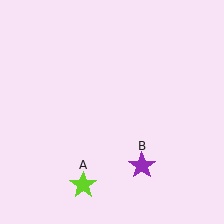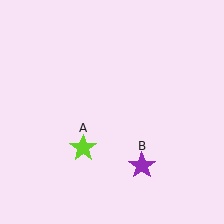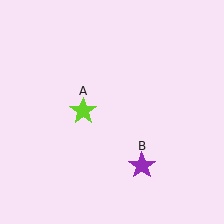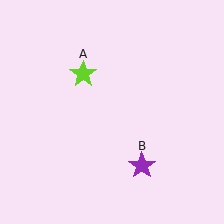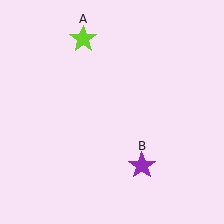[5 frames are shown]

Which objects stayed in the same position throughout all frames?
Purple star (object B) remained stationary.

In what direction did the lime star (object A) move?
The lime star (object A) moved up.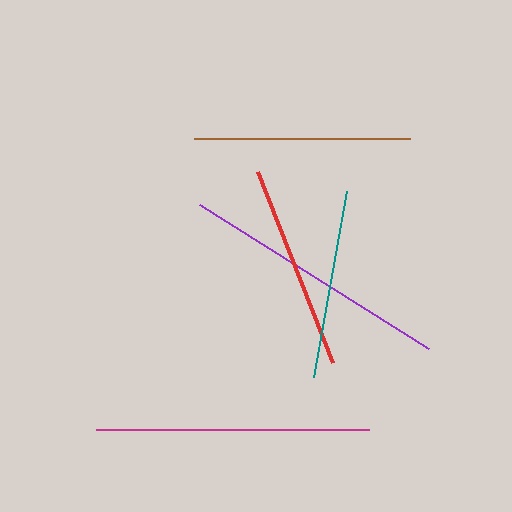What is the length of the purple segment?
The purple segment is approximately 270 pixels long.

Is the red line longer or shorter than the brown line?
The brown line is longer than the red line.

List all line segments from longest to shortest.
From longest to shortest: magenta, purple, brown, red, teal.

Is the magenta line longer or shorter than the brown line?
The magenta line is longer than the brown line.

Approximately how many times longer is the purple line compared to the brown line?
The purple line is approximately 1.2 times the length of the brown line.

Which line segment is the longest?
The magenta line is the longest at approximately 274 pixels.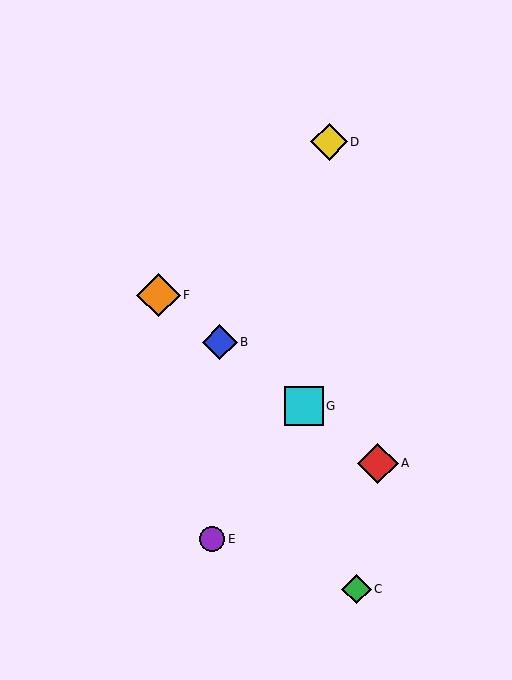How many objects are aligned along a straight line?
4 objects (A, B, F, G) are aligned along a straight line.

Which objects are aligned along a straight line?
Objects A, B, F, G are aligned along a straight line.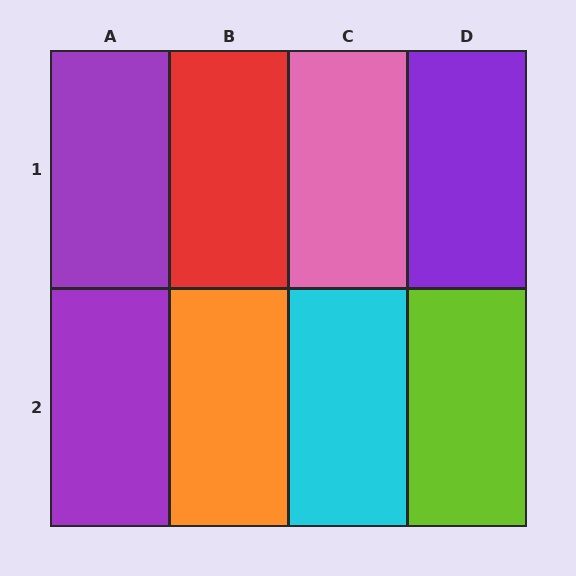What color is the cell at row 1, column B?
Red.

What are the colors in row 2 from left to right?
Purple, orange, cyan, lime.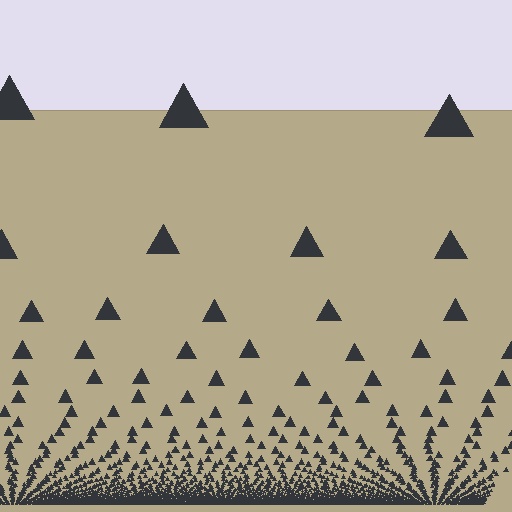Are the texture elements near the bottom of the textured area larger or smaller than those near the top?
Smaller. The gradient is inverted — elements near the bottom are smaller and denser.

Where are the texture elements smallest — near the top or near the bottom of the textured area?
Near the bottom.